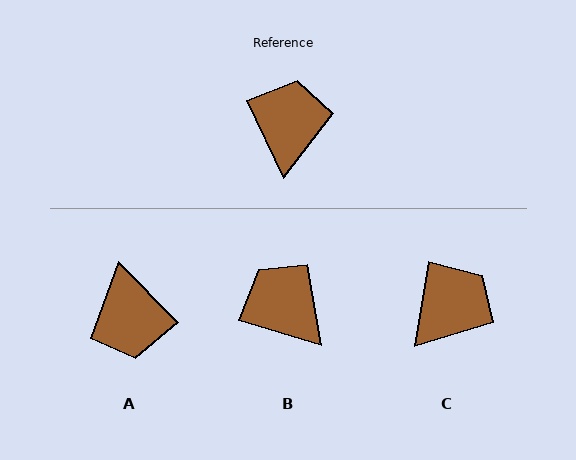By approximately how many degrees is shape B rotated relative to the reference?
Approximately 48 degrees counter-clockwise.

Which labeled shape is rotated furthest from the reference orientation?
A, about 161 degrees away.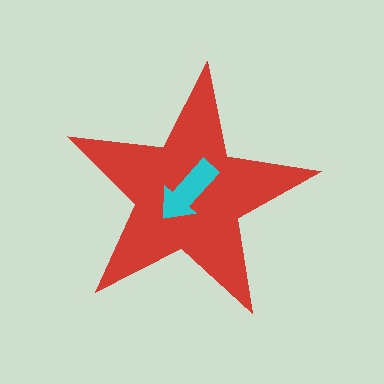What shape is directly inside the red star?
The cyan arrow.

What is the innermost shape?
The cyan arrow.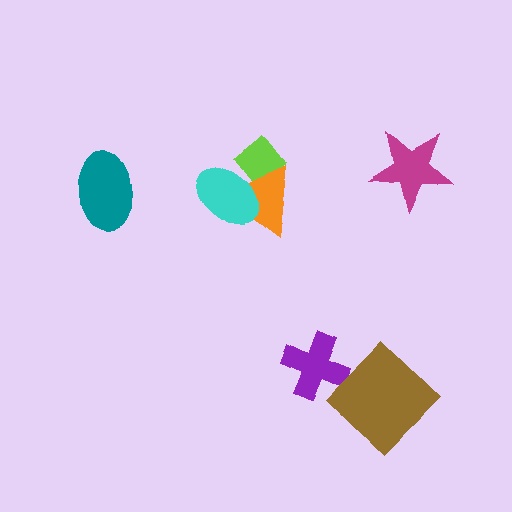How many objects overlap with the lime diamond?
2 objects overlap with the lime diamond.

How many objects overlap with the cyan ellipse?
2 objects overlap with the cyan ellipse.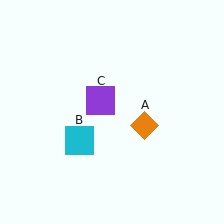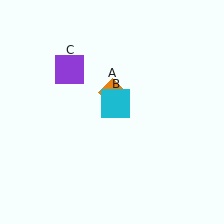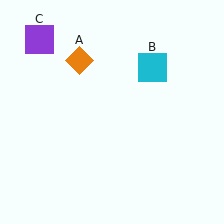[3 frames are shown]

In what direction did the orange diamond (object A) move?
The orange diamond (object A) moved up and to the left.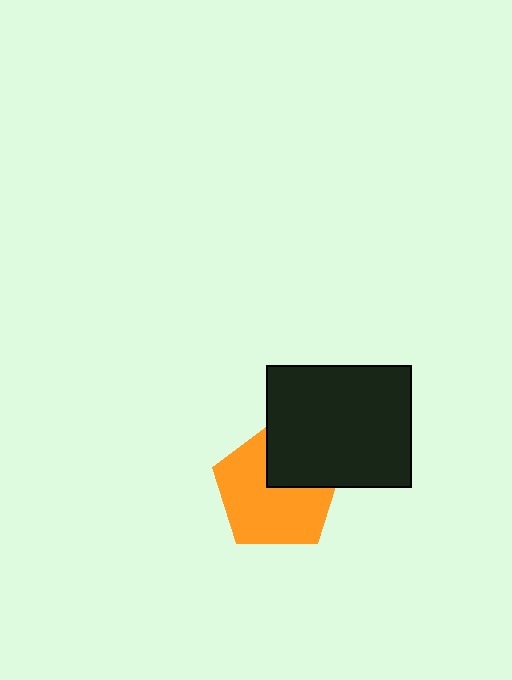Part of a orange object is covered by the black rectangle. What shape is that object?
It is a pentagon.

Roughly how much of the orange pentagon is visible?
Most of it is visible (roughly 68%).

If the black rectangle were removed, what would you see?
You would see the complete orange pentagon.